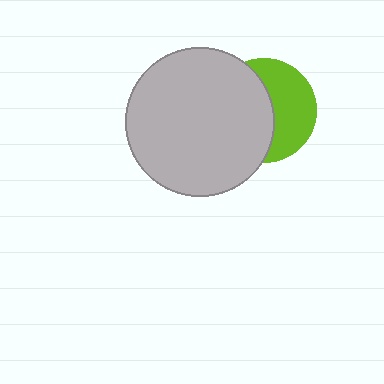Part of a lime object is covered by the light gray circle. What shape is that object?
It is a circle.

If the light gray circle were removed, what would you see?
You would see the complete lime circle.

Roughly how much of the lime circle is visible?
About half of it is visible (roughly 46%).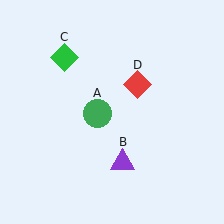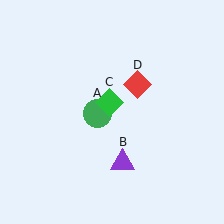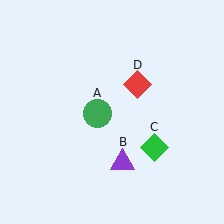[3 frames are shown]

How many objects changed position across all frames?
1 object changed position: green diamond (object C).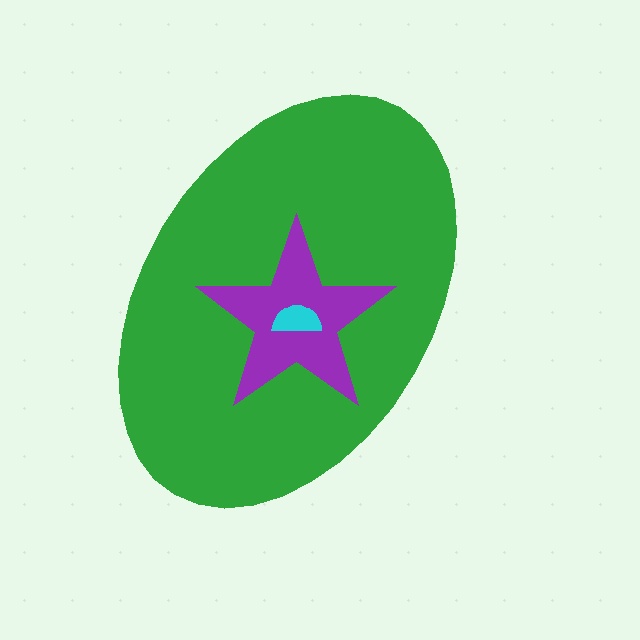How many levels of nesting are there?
3.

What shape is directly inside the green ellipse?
The purple star.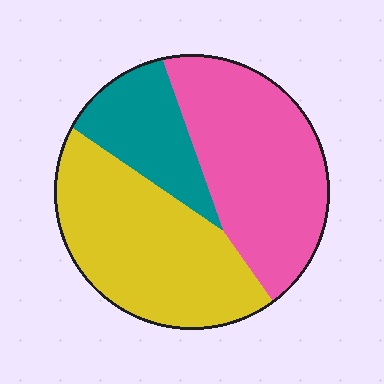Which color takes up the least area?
Teal, at roughly 20%.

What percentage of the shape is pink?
Pink takes up about two fifths (2/5) of the shape.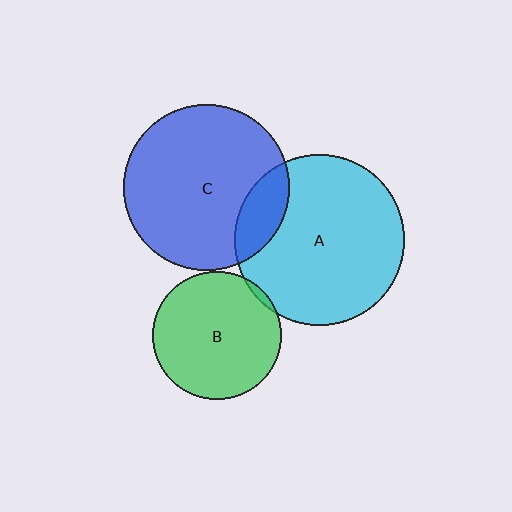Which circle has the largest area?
Circle A (cyan).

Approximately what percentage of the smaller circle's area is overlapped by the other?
Approximately 15%.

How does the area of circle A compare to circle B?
Approximately 1.8 times.